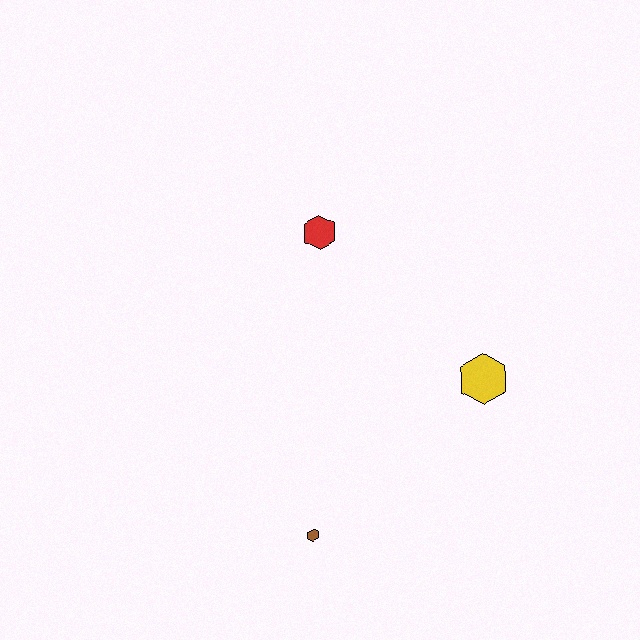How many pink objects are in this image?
There are no pink objects.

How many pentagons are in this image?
There are no pentagons.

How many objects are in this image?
There are 3 objects.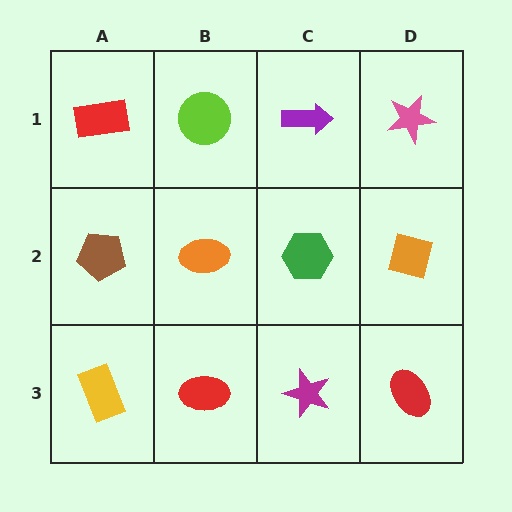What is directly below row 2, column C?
A magenta star.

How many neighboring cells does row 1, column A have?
2.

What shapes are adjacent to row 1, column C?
A green hexagon (row 2, column C), a lime circle (row 1, column B), a pink star (row 1, column D).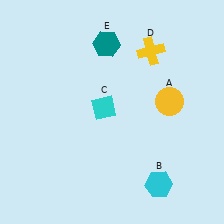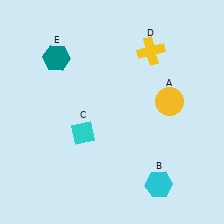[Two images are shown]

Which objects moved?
The objects that moved are: the cyan diamond (C), the teal hexagon (E).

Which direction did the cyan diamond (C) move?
The cyan diamond (C) moved down.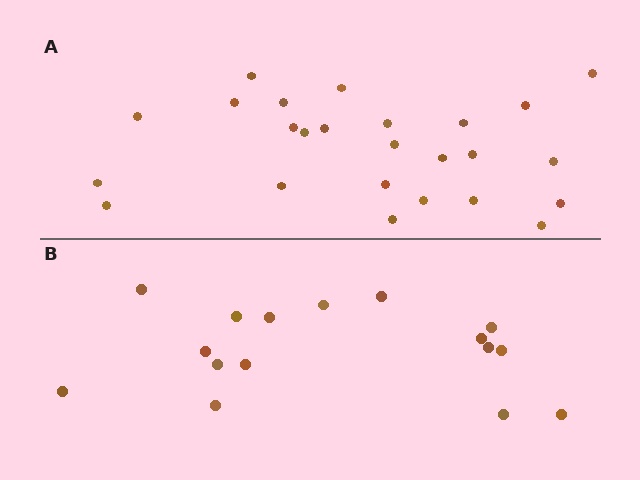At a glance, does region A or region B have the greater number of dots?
Region A (the top region) has more dots.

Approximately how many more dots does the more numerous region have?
Region A has roughly 8 or so more dots than region B.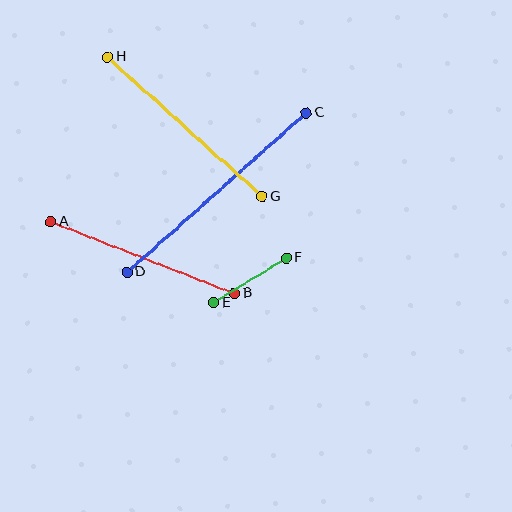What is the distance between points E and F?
The distance is approximately 85 pixels.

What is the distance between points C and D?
The distance is approximately 240 pixels.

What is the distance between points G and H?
The distance is approximately 208 pixels.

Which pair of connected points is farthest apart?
Points C and D are farthest apart.